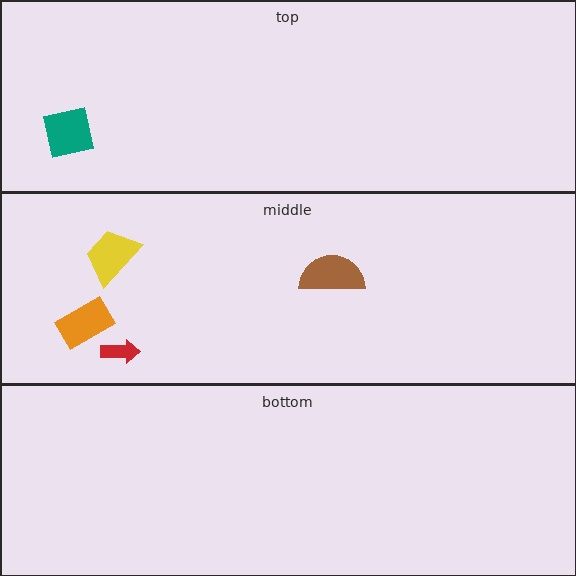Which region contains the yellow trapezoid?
The middle region.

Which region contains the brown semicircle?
The middle region.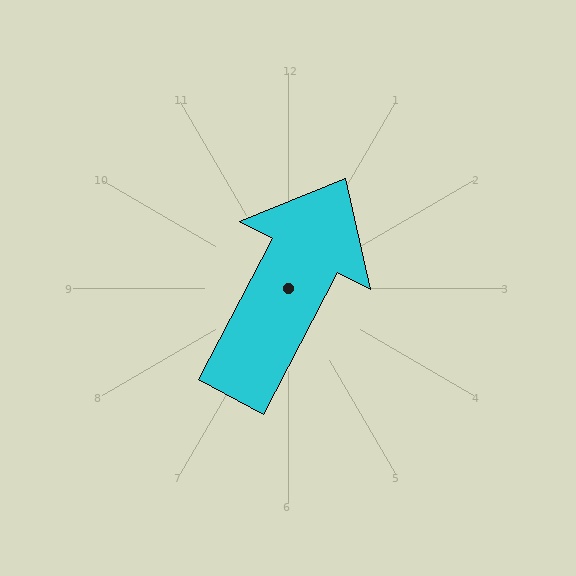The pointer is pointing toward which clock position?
Roughly 1 o'clock.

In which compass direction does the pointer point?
Northeast.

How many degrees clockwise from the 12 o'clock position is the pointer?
Approximately 28 degrees.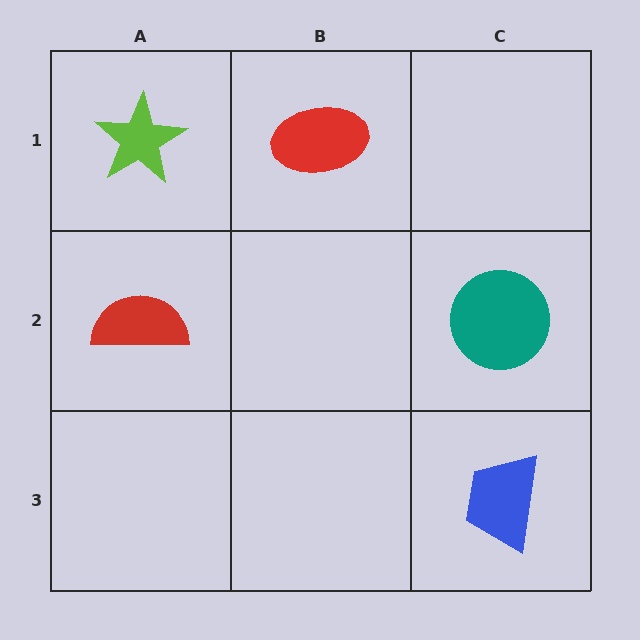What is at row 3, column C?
A blue trapezoid.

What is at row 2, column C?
A teal circle.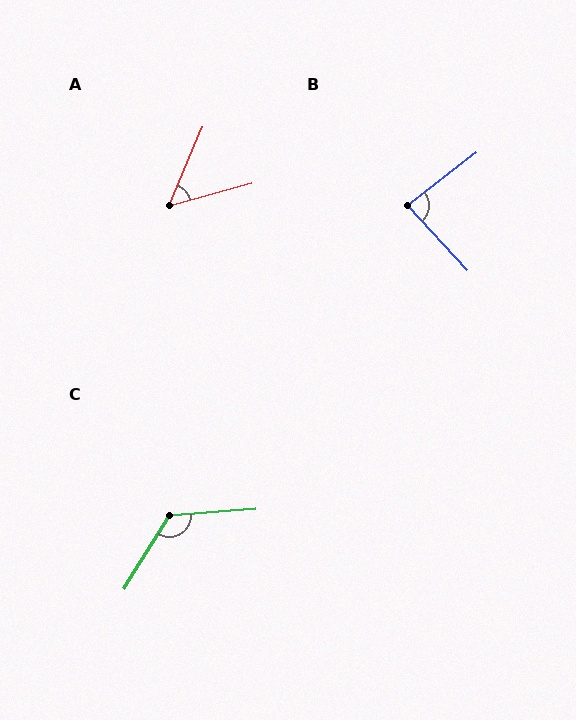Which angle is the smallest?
A, at approximately 52 degrees.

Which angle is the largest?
C, at approximately 126 degrees.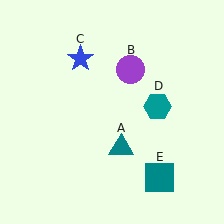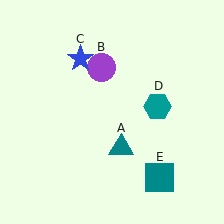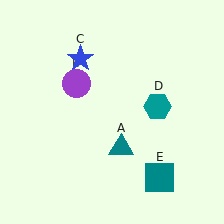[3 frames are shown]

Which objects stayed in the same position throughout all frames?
Teal triangle (object A) and blue star (object C) and teal hexagon (object D) and teal square (object E) remained stationary.